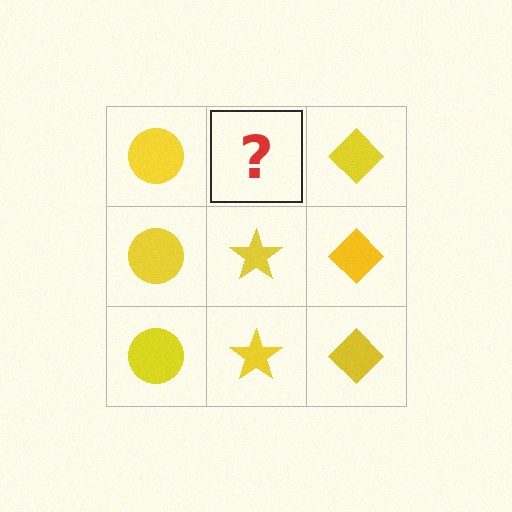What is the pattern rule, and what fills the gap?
The rule is that each column has a consistent shape. The gap should be filled with a yellow star.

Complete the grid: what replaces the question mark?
The question mark should be replaced with a yellow star.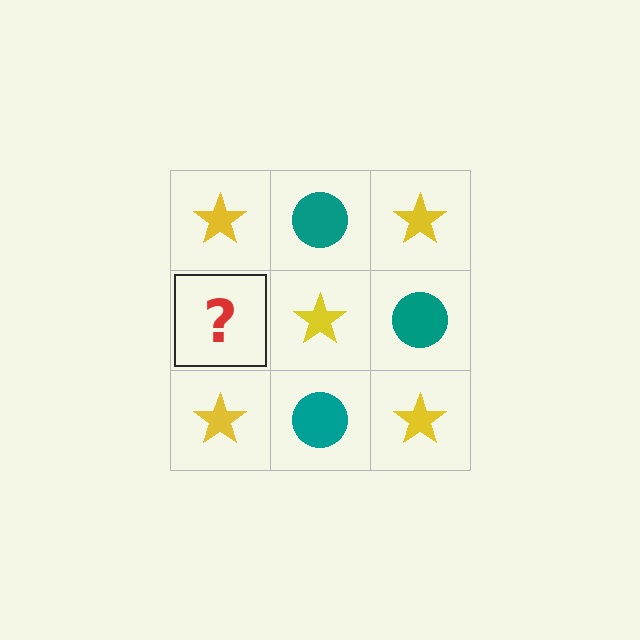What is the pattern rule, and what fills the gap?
The rule is that it alternates yellow star and teal circle in a checkerboard pattern. The gap should be filled with a teal circle.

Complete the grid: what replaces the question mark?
The question mark should be replaced with a teal circle.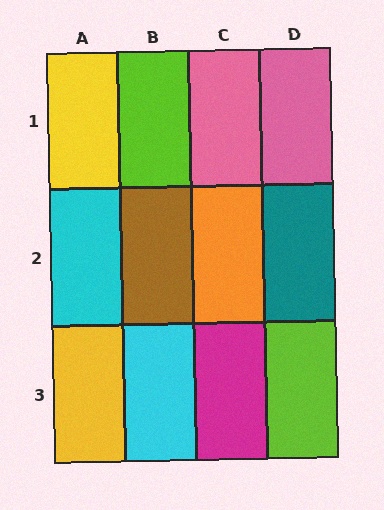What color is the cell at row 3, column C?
Magenta.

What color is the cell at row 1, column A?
Yellow.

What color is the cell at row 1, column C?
Pink.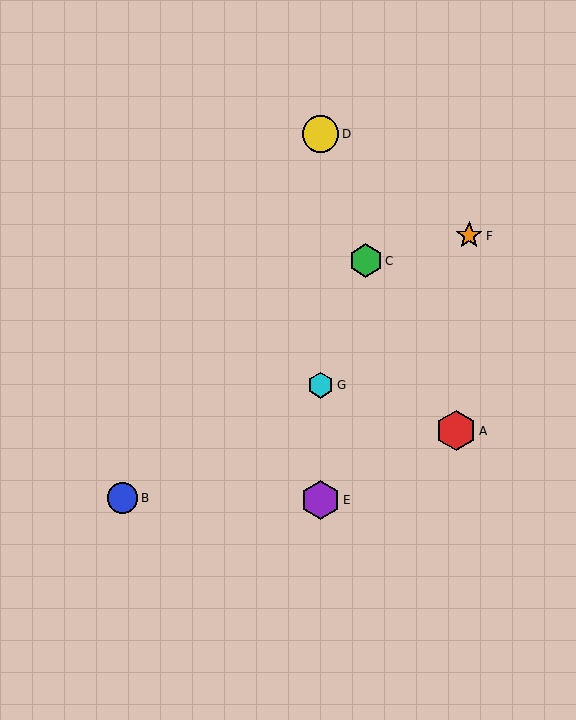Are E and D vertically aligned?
Yes, both are at x≈321.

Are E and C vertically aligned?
No, E is at x≈321 and C is at x≈366.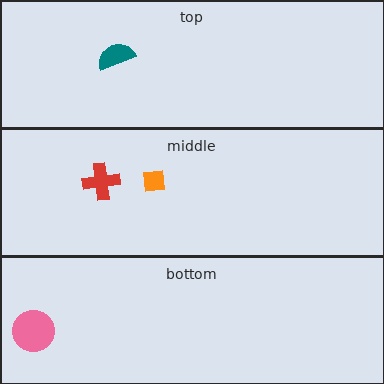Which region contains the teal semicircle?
The top region.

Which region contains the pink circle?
The bottom region.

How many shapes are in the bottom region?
1.